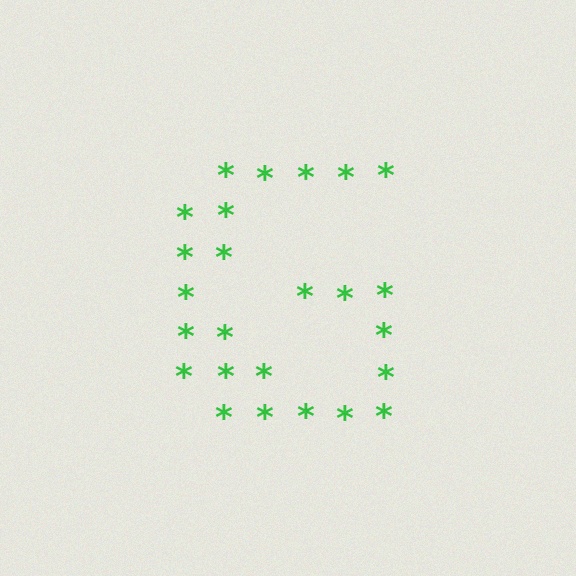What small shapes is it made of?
It is made of small asterisks.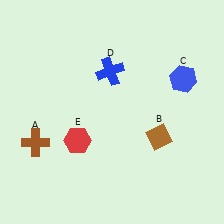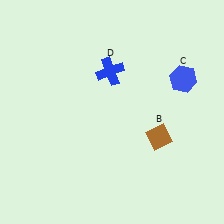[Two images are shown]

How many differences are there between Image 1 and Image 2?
There are 2 differences between the two images.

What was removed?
The brown cross (A), the red hexagon (E) were removed in Image 2.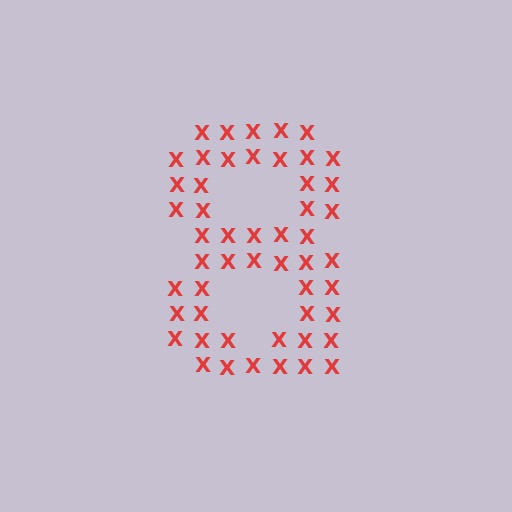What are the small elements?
The small elements are letter X's.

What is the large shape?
The large shape is the digit 8.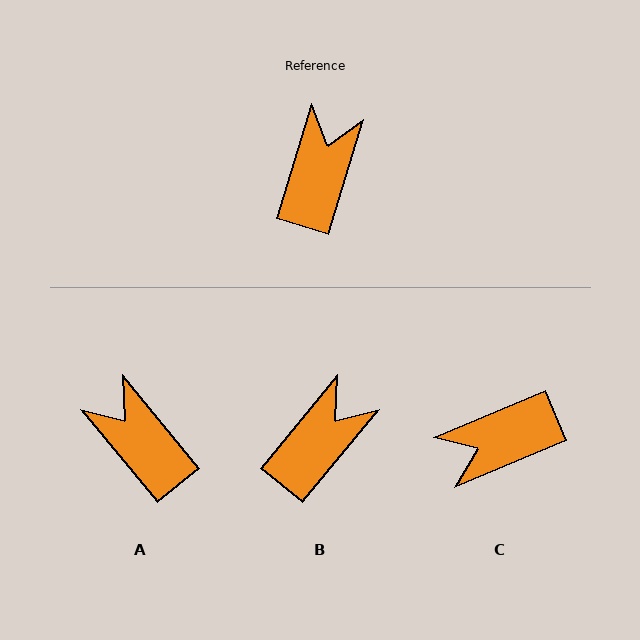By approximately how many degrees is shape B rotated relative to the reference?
Approximately 22 degrees clockwise.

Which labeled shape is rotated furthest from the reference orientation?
C, about 130 degrees away.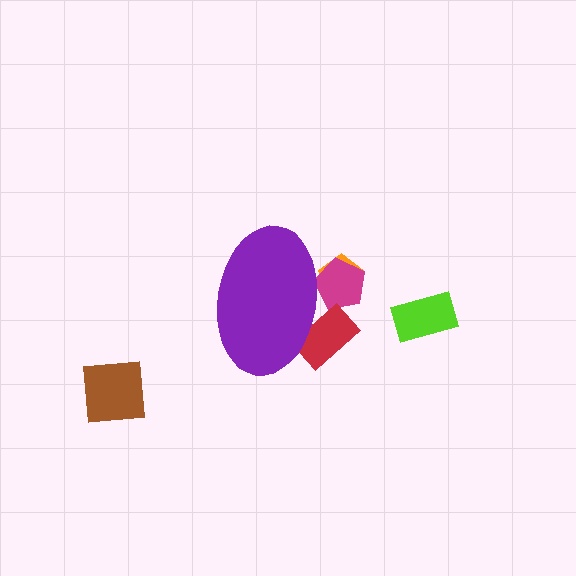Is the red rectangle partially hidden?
Yes, the red rectangle is partially hidden behind the purple ellipse.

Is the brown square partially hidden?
No, the brown square is fully visible.